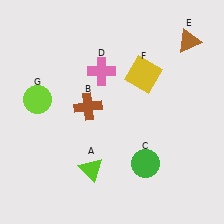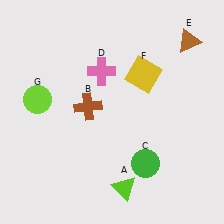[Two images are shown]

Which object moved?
The lime triangle (A) moved right.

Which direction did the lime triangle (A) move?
The lime triangle (A) moved right.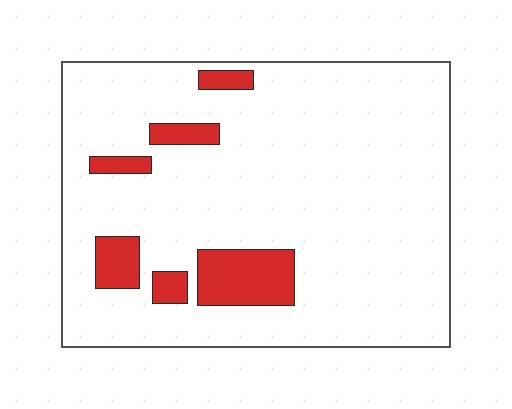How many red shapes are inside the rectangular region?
6.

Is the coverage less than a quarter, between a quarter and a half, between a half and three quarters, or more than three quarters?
Less than a quarter.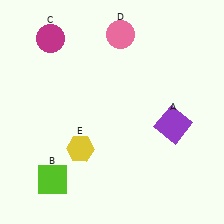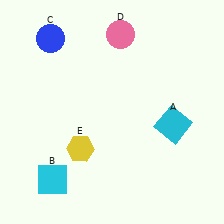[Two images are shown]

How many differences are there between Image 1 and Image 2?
There are 3 differences between the two images.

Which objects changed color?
A changed from purple to cyan. B changed from lime to cyan. C changed from magenta to blue.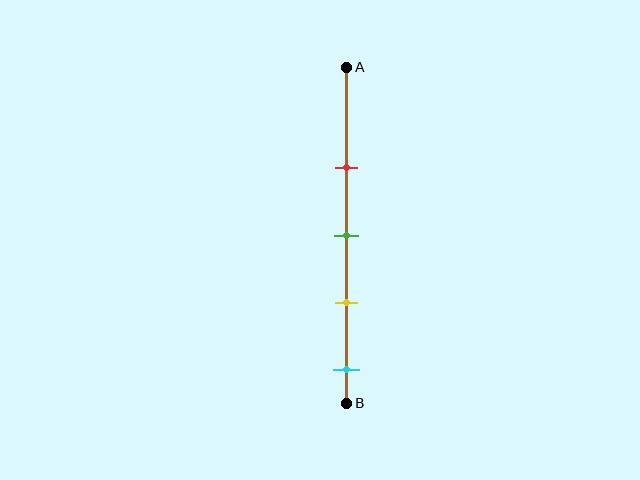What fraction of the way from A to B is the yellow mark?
The yellow mark is approximately 70% (0.7) of the way from A to B.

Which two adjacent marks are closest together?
The green and yellow marks are the closest adjacent pair.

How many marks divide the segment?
There are 4 marks dividing the segment.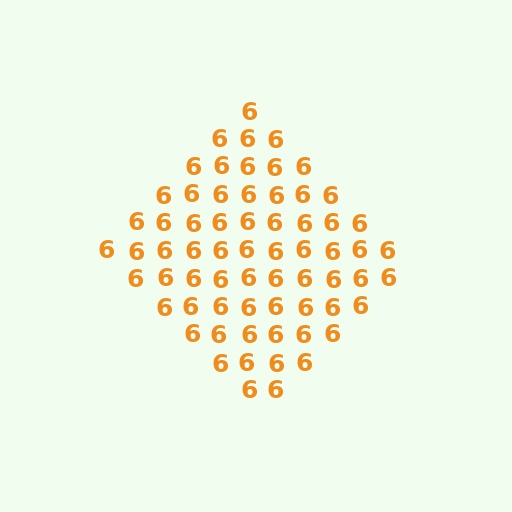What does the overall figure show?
The overall figure shows a diamond.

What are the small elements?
The small elements are digit 6's.